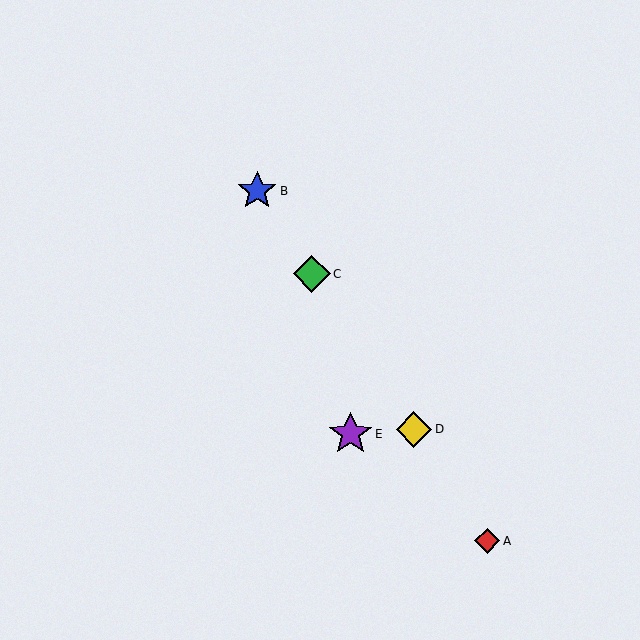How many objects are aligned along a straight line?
4 objects (A, B, C, D) are aligned along a straight line.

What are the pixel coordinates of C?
Object C is at (312, 274).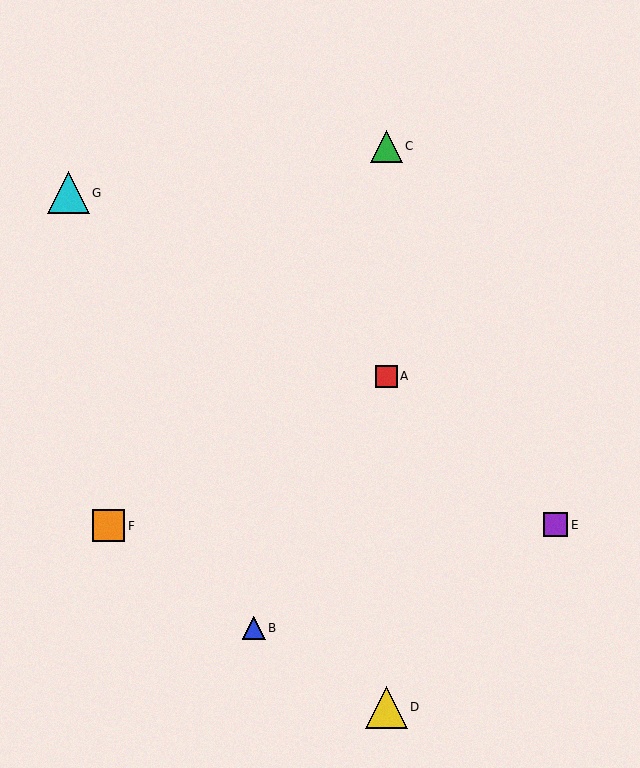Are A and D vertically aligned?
Yes, both are at x≈386.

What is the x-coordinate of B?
Object B is at x≈254.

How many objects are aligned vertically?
3 objects (A, C, D) are aligned vertically.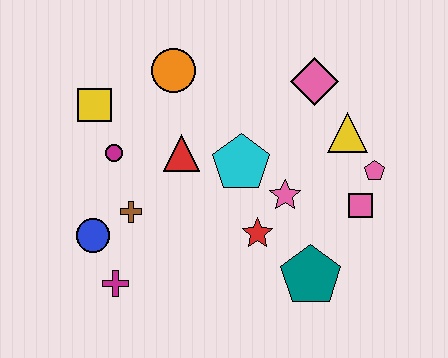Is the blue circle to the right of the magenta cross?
No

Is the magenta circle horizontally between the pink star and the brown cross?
No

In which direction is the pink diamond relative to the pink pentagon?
The pink diamond is above the pink pentagon.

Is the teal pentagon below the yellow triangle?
Yes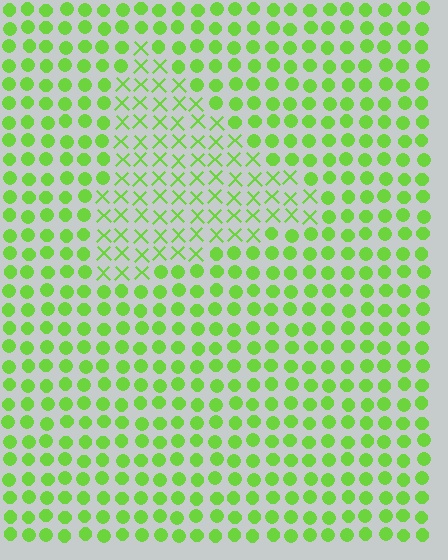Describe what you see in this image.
The image is filled with small lime elements arranged in a uniform grid. A triangle-shaped region contains X marks, while the surrounding area contains circles. The boundary is defined purely by the change in element shape.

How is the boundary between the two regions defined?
The boundary is defined by a change in element shape: X marks inside vs. circles outside. All elements share the same color and spacing.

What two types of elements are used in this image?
The image uses X marks inside the triangle region and circles outside it.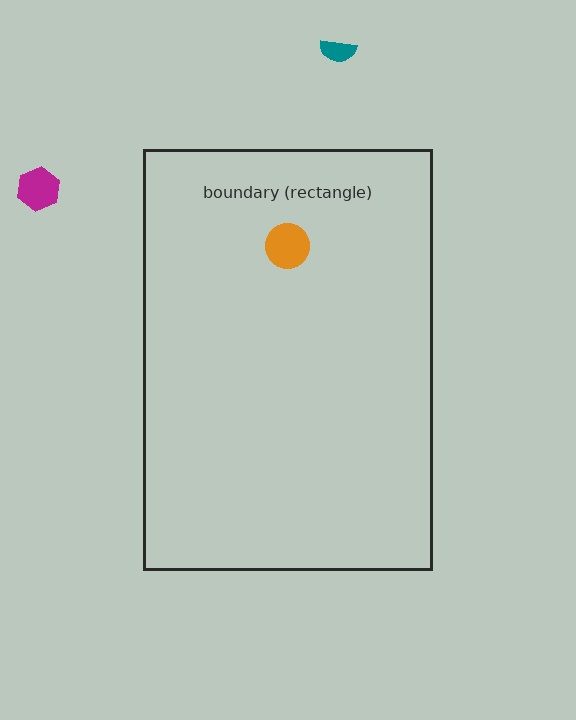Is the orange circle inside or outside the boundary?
Inside.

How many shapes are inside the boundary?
1 inside, 2 outside.